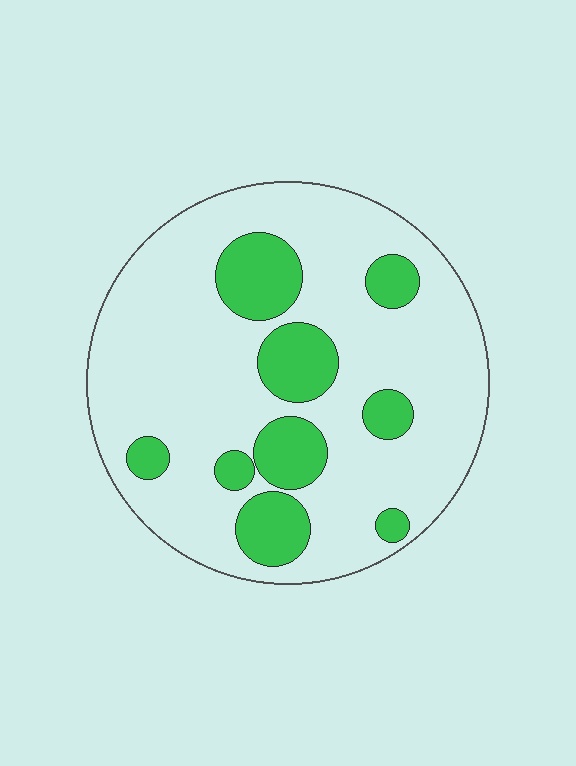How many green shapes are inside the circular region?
9.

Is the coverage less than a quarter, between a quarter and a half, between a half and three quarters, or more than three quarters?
Less than a quarter.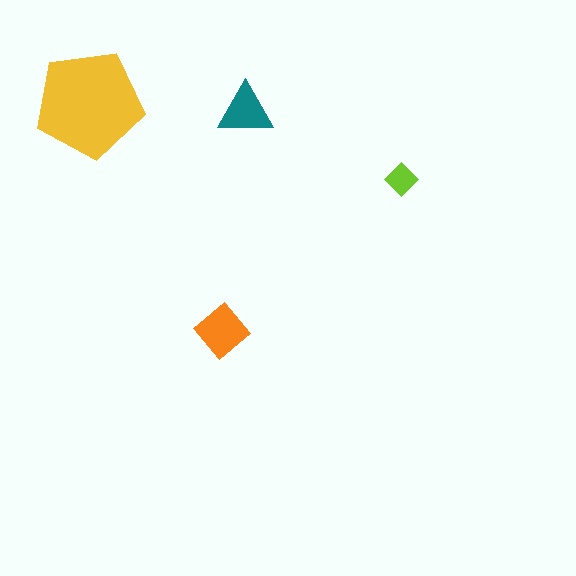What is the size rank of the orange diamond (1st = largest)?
2nd.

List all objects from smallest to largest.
The lime diamond, the teal triangle, the orange diamond, the yellow pentagon.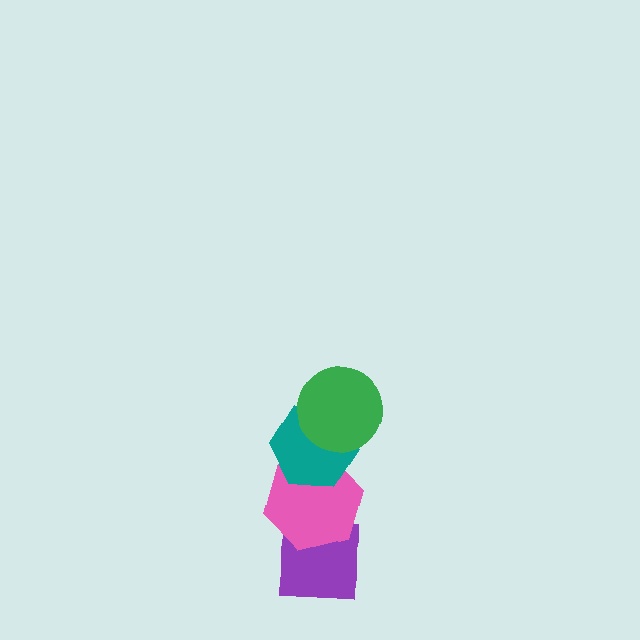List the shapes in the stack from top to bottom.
From top to bottom: the green circle, the teal hexagon, the pink hexagon, the purple square.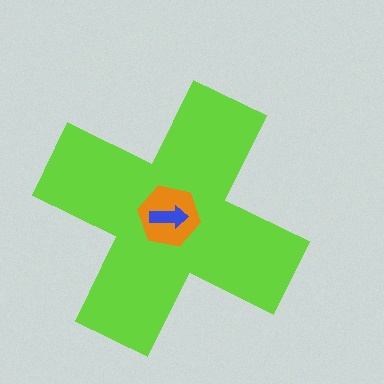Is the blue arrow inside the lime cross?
Yes.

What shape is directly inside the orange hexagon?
The blue arrow.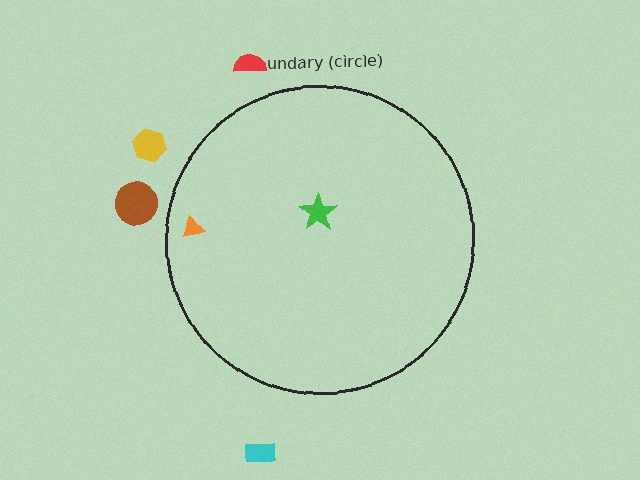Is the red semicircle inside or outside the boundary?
Outside.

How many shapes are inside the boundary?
2 inside, 4 outside.